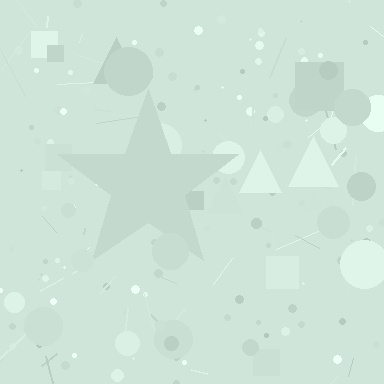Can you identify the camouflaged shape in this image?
The camouflaged shape is a star.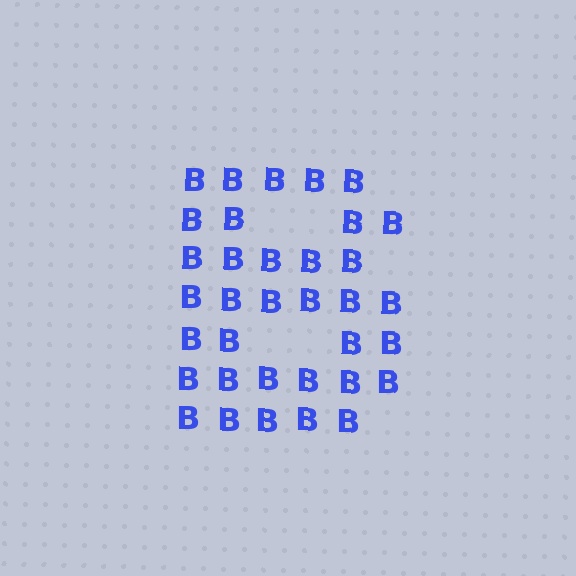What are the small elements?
The small elements are letter B's.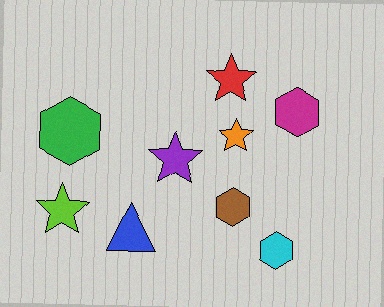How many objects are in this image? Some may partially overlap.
There are 9 objects.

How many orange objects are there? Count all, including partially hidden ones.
There is 1 orange object.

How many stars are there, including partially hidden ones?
There are 4 stars.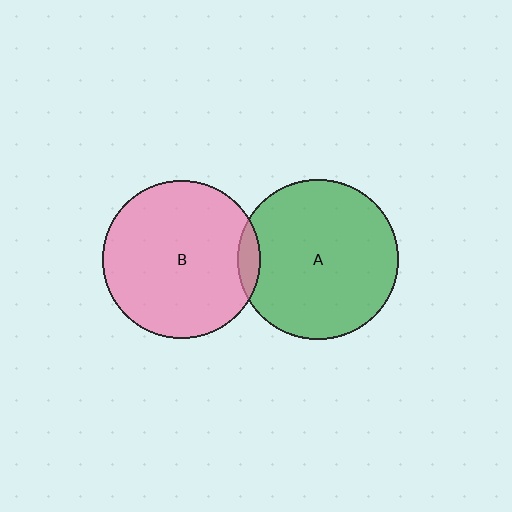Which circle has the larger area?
Circle A (green).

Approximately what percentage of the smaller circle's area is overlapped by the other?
Approximately 5%.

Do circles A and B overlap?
Yes.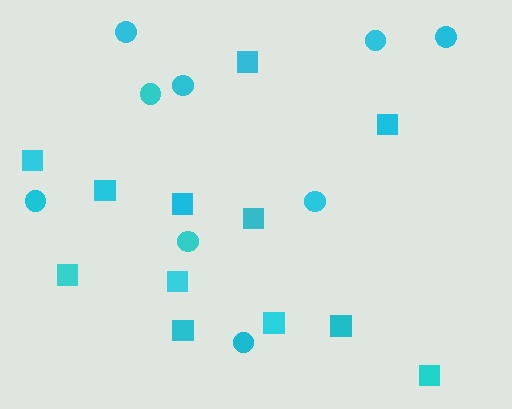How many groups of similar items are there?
There are 2 groups: one group of circles (9) and one group of squares (12).